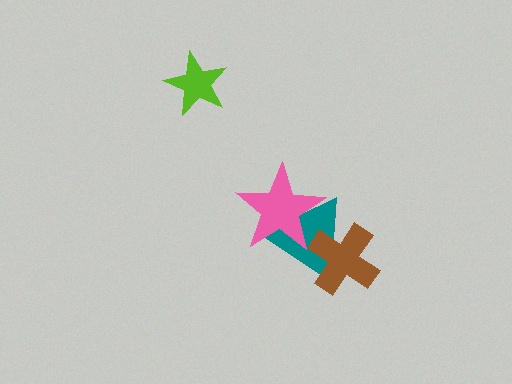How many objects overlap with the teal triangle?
2 objects overlap with the teal triangle.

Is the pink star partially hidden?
No, no other shape covers it.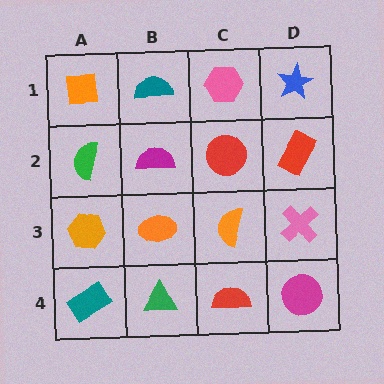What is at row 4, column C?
A red semicircle.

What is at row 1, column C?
A pink hexagon.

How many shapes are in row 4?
4 shapes.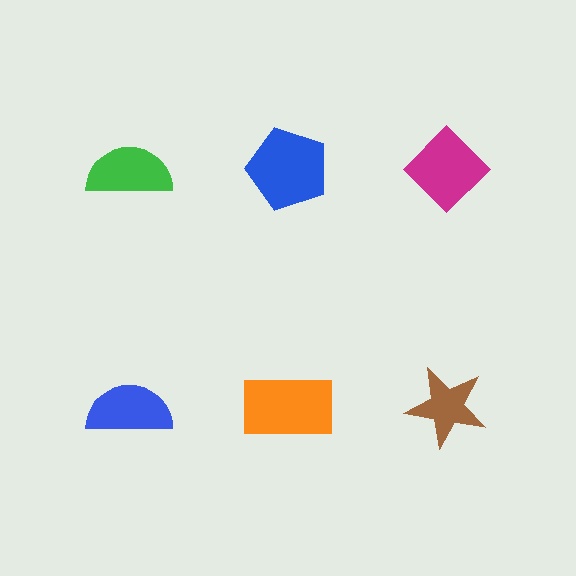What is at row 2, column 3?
A brown star.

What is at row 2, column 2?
An orange rectangle.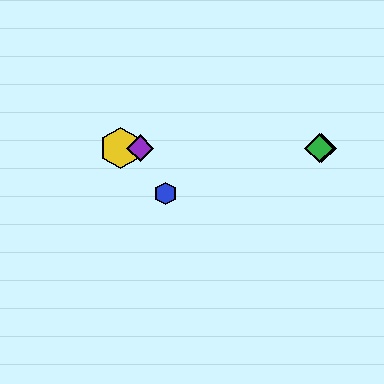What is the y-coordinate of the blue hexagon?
The blue hexagon is at y≈193.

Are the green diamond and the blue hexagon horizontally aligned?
No, the green diamond is at y≈148 and the blue hexagon is at y≈193.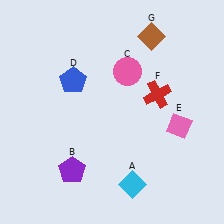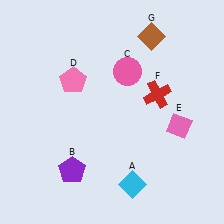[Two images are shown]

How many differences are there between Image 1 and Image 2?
There is 1 difference between the two images.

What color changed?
The pentagon (D) changed from blue in Image 1 to pink in Image 2.